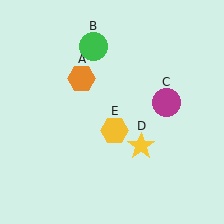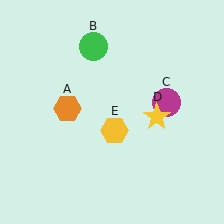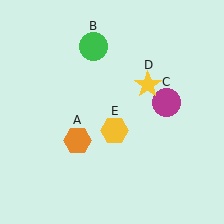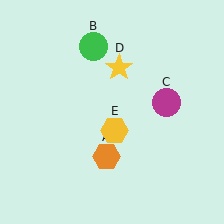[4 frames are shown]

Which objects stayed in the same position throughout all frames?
Green circle (object B) and magenta circle (object C) and yellow hexagon (object E) remained stationary.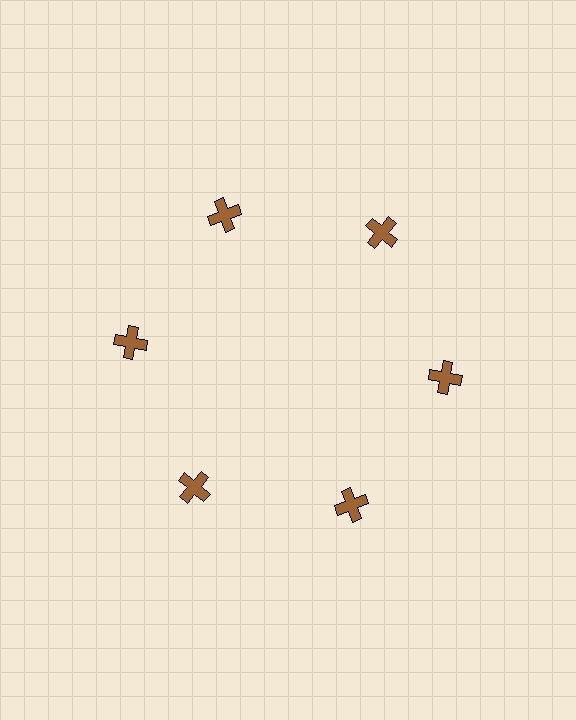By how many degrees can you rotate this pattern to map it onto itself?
The pattern maps onto itself every 60 degrees of rotation.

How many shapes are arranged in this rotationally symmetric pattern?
There are 6 shapes, arranged in 6 groups of 1.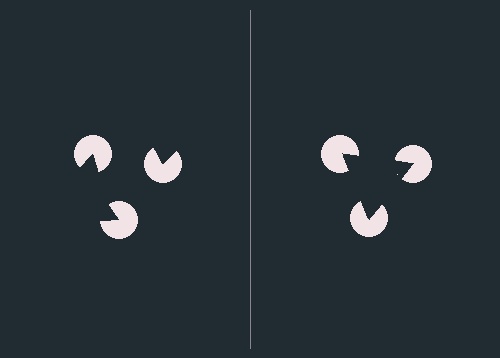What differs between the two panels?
The pac-man discs are positioned identically on both sides; only the wedge orientations differ. On the right they align to a triangle; on the left they are misaligned.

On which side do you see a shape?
An illusory triangle appears on the right side. On the left side the wedge cuts are rotated, so no coherent shape forms.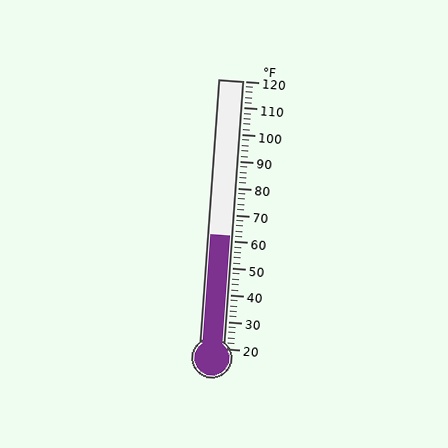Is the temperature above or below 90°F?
The temperature is below 90°F.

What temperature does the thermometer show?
The thermometer shows approximately 62°F.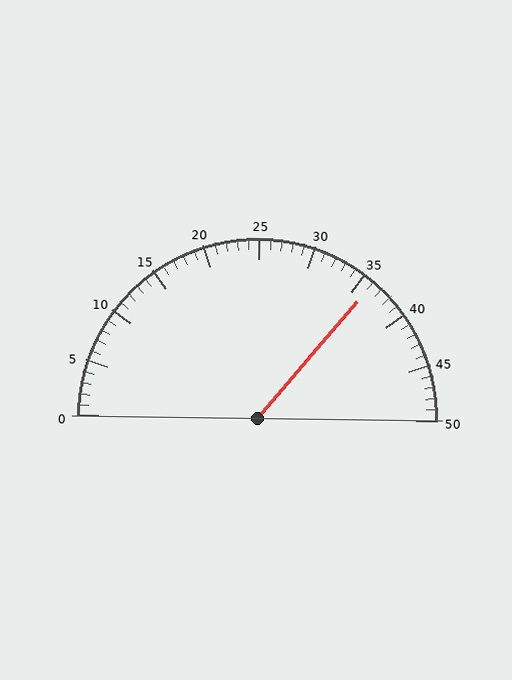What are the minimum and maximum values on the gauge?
The gauge ranges from 0 to 50.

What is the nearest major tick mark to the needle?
The nearest major tick mark is 35.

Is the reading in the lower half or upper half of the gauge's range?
The reading is in the upper half of the range (0 to 50).